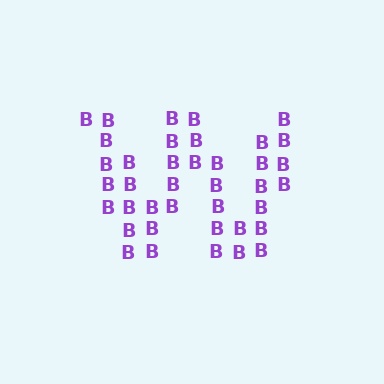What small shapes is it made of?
It is made of small letter B's.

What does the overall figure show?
The overall figure shows the letter W.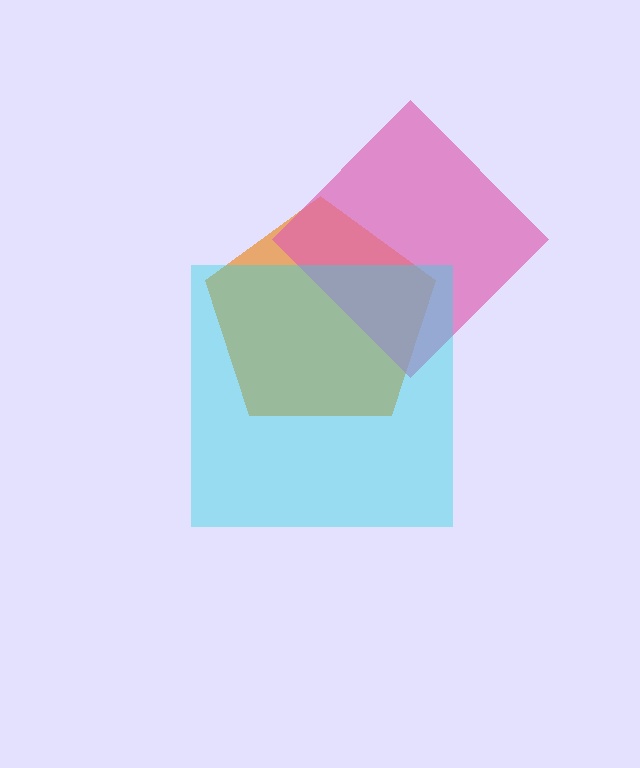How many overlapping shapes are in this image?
There are 3 overlapping shapes in the image.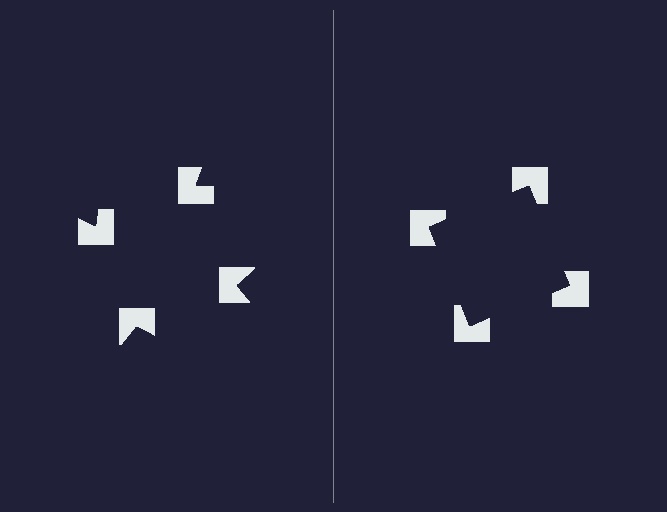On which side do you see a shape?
An illusory square appears on the right side. On the left side the wedge cuts are rotated, so no coherent shape forms.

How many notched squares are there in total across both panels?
8 — 4 on each side.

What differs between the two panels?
The notched squares are positioned identically on both sides; only the wedge orientations differ. On the right they align to a square; on the left they are misaligned.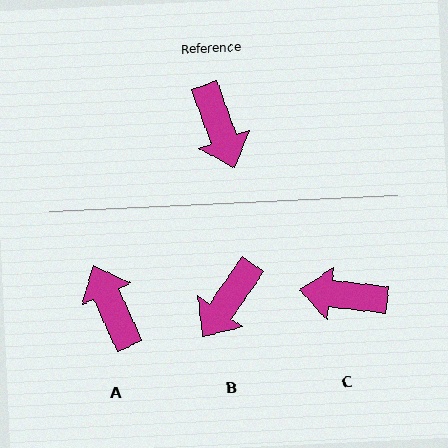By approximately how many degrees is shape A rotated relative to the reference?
Approximately 176 degrees clockwise.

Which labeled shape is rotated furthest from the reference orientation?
A, about 176 degrees away.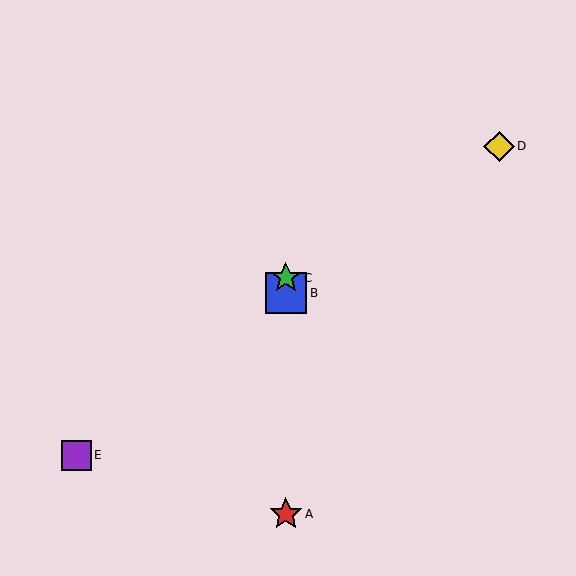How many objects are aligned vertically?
3 objects (A, B, C) are aligned vertically.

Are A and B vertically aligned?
Yes, both are at x≈286.